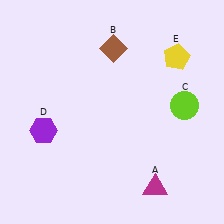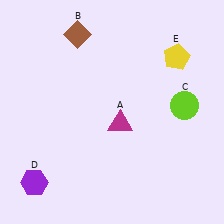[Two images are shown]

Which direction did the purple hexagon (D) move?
The purple hexagon (D) moved down.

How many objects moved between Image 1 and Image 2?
3 objects moved between the two images.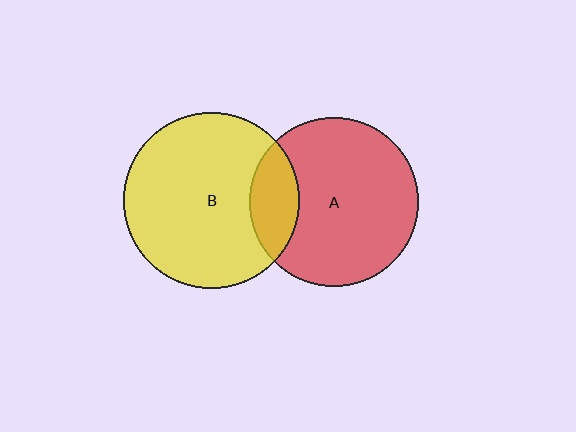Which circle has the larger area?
Circle B (yellow).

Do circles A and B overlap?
Yes.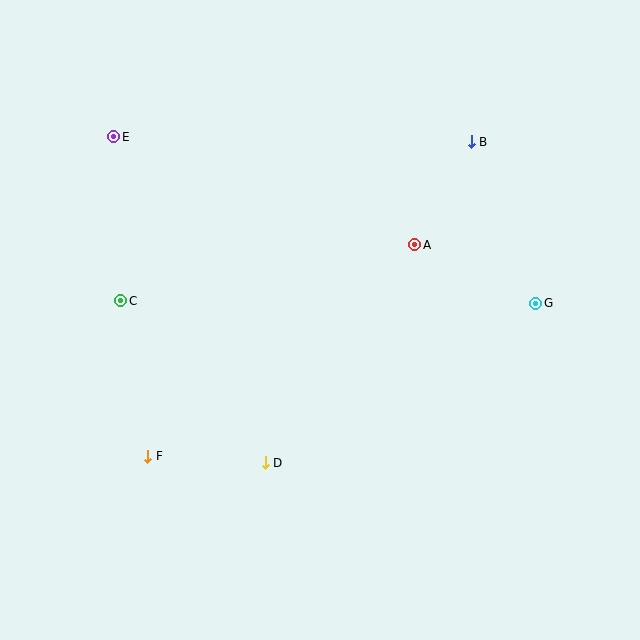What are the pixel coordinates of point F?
Point F is at (148, 456).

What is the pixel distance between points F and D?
The distance between F and D is 118 pixels.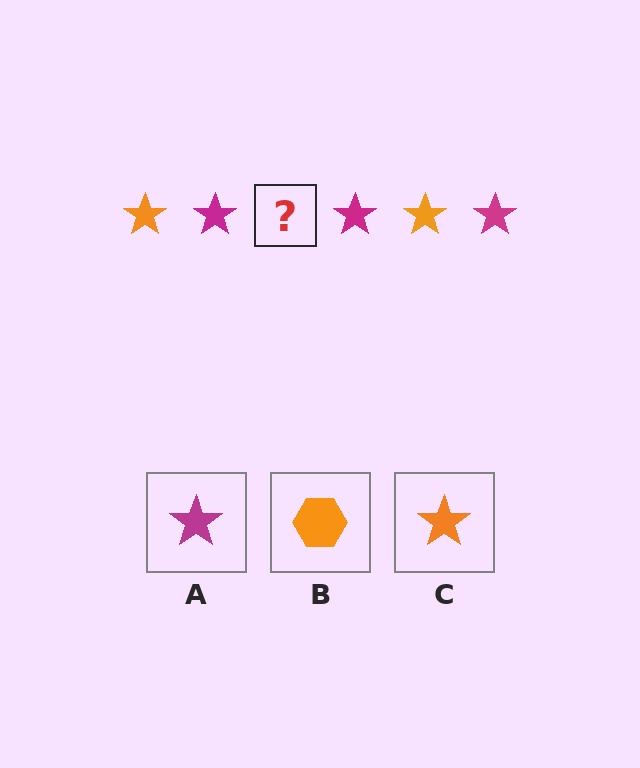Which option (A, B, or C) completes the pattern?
C.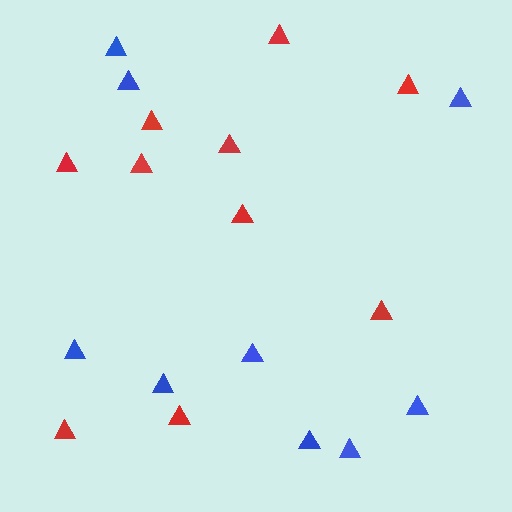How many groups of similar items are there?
There are 2 groups: one group of red triangles (10) and one group of blue triangles (9).